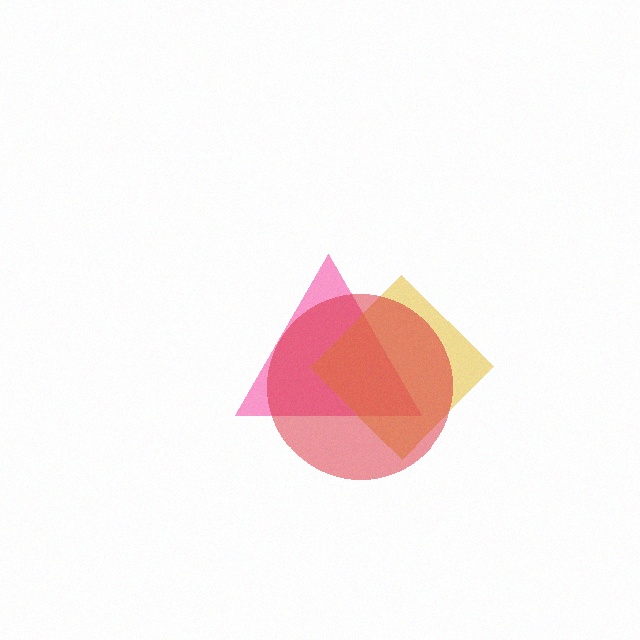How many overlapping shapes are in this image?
There are 3 overlapping shapes in the image.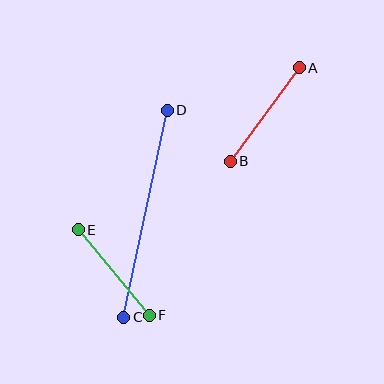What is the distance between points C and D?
The distance is approximately 212 pixels.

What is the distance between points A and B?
The distance is approximately 116 pixels.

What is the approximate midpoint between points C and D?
The midpoint is at approximately (146, 214) pixels.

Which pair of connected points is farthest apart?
Points C and D are farthest apart.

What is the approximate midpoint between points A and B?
The midpoint is at approximately (265, 114) pixels.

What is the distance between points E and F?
The distance is approximately 111 pixels.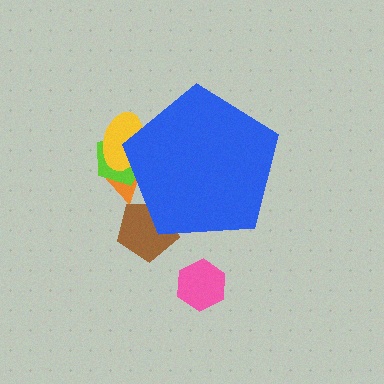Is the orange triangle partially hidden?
Yes, the orange triangle is partially hidden behind the blue pentagon.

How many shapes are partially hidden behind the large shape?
4 shapes are partially hidden.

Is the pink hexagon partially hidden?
No, the pink hexagon is fully visible.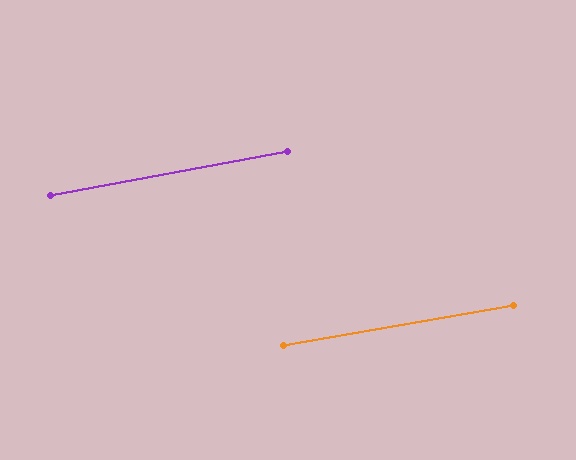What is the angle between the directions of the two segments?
Approximately 1 degree.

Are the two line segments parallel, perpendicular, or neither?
Parallel — their directions differ by only 0.6°.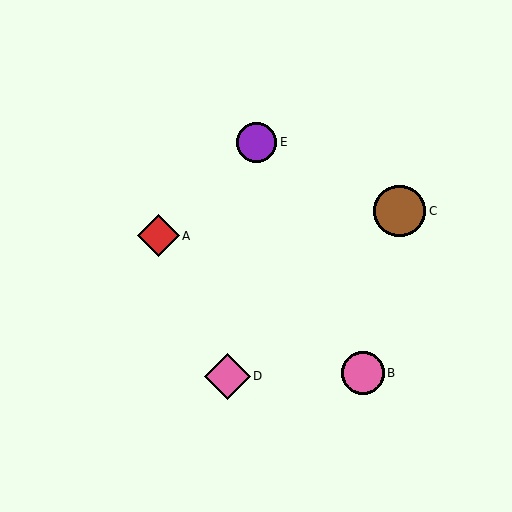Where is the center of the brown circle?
The center of the brown circle is at (400, 211).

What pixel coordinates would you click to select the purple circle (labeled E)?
Click at (257, 142) to select the purple circle E.